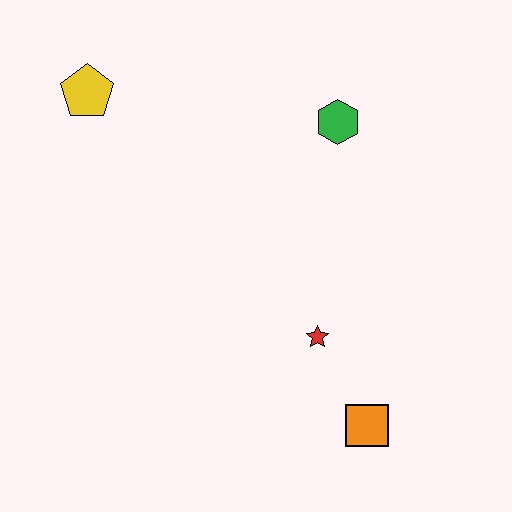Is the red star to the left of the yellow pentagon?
No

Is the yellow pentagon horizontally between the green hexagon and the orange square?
No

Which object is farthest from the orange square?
The yellow pentagon is farthest from the orange square.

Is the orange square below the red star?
Yes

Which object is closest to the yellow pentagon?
The green hexagon is closest to the yellow pentagon.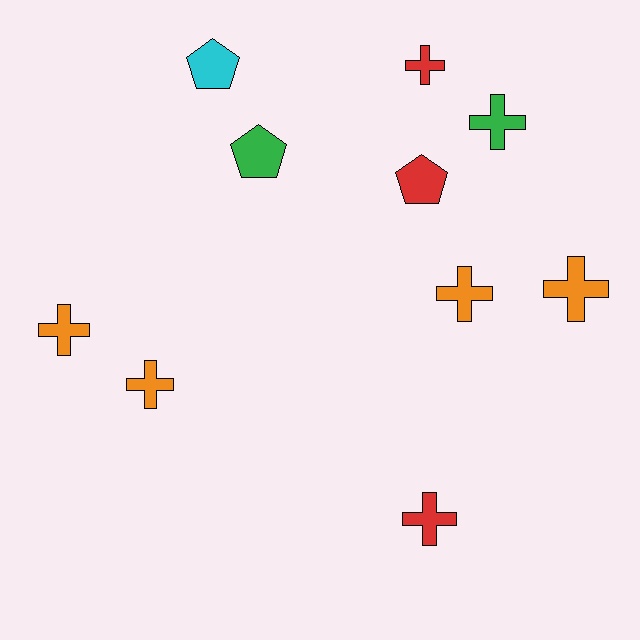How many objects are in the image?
There are 10 objects.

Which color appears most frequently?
Orange, with 4 objects.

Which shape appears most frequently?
Cross, with 7 objects.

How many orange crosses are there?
There are 4 orange crosses.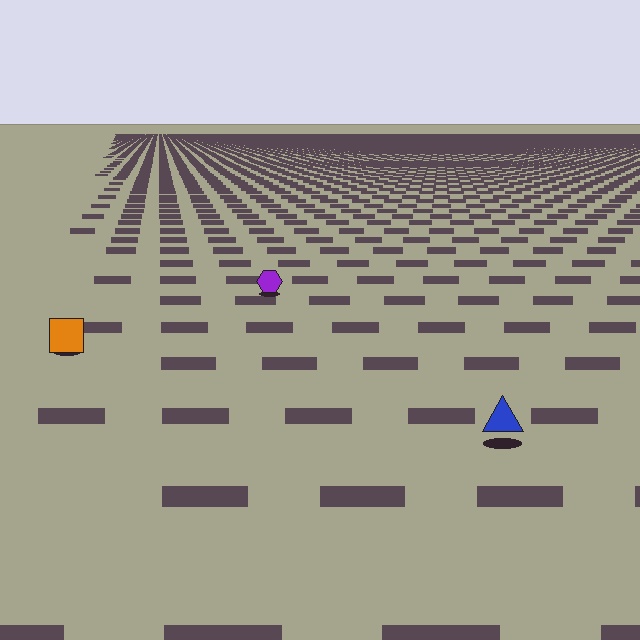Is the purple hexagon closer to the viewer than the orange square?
No. The orange square is closer — you can tell from the texture gradient: the ground texture is coarser near it.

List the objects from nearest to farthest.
From nearest to farthest: the blue triangle, the orange square, the purple hexagon.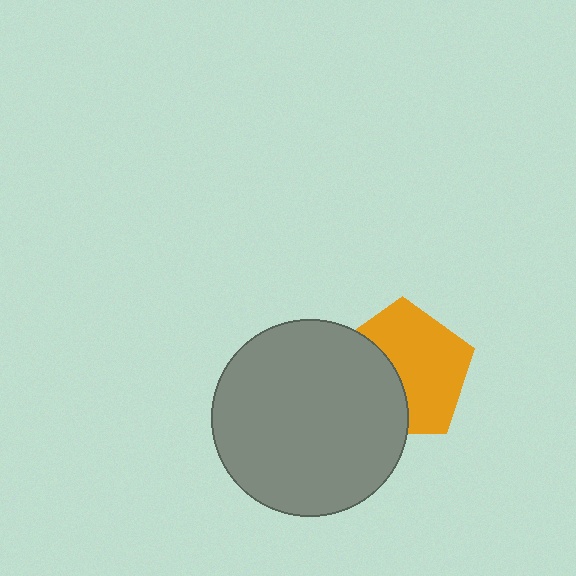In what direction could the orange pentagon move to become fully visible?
The orange pentagon could move right. That would shift it out from behind the gray circle entirely.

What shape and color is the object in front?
The object in front is a gray circle.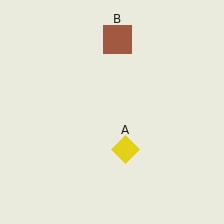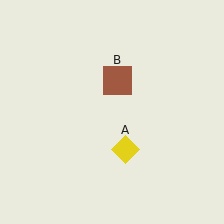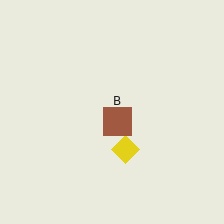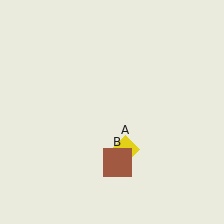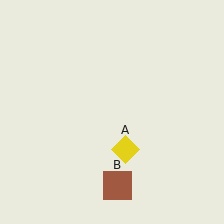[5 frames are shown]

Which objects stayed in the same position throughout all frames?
Yellow diamond (object A) remained stationary.